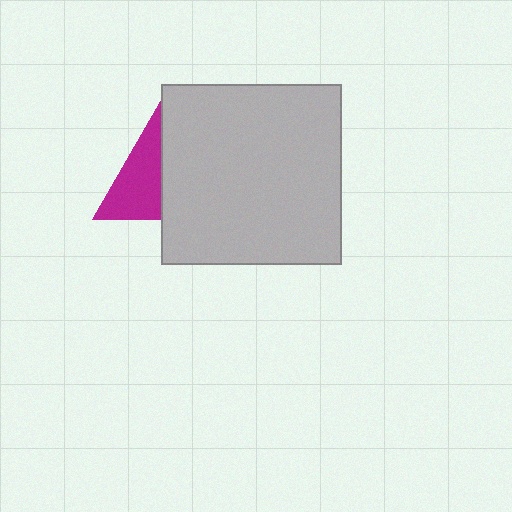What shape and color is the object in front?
The object in front is a light gray square.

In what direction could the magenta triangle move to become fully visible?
The magenta triangle could move left. That would shift it out from behind the light gray square entirely.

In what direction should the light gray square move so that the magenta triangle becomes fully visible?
The light gray square should move right. That is the shortest direction to clear the overlap and leave the magenta triangle fully visible.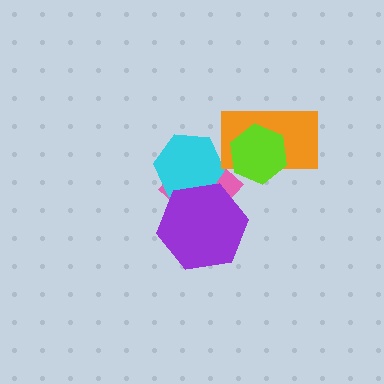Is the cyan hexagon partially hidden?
Yes, it is partially covered by another shape.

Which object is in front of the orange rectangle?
The lime hexagon is in front of the orange rectangle.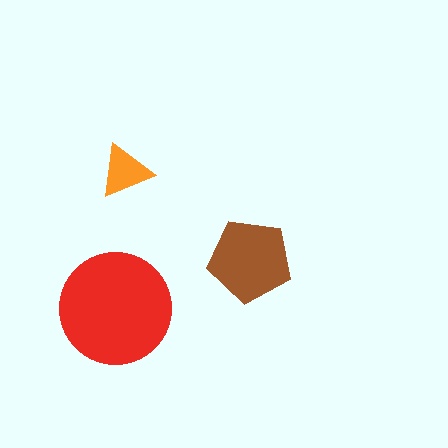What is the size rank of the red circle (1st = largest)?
1st.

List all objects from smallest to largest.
The orange triangle, the brown pentagon, the red circle.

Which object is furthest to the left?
The red circle is leftmost.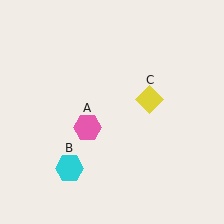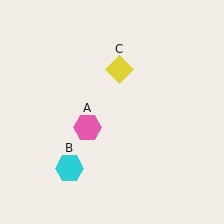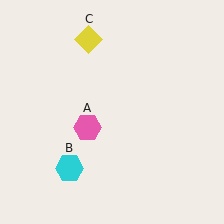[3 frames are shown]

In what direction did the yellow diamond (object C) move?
The yellow diamond (object C) moved up and to the left.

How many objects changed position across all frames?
1 object changed position: yellow diamond (object C).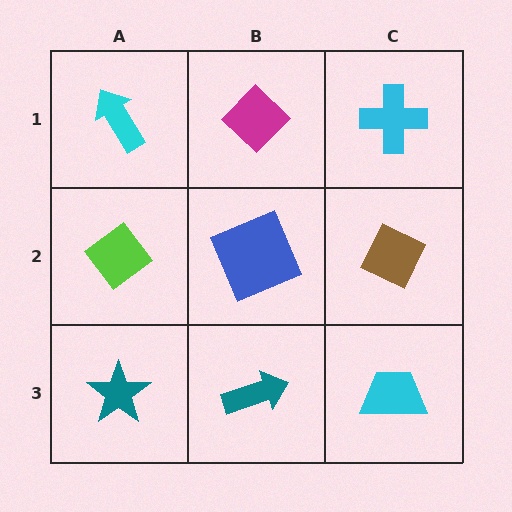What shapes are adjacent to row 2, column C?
A cyan cross (row 1, column C), a cyan trapezoid (row 3, column C), a blue square (row 2, column B).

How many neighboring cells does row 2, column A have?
3.